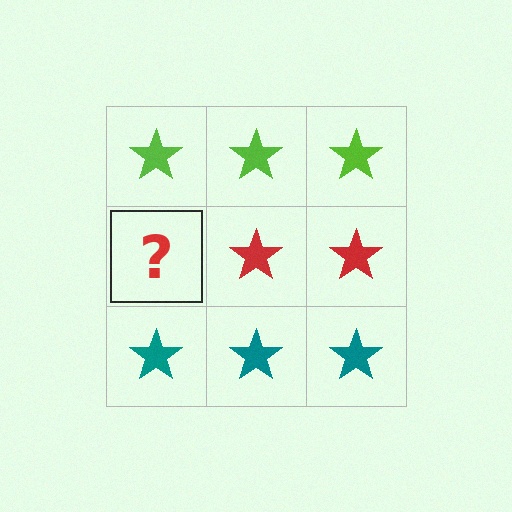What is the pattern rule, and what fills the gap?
The rule is that each row has a consistent color. The gap should be filled with a red star.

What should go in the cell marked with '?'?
The missing cell should contain a red star.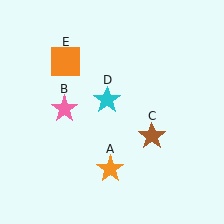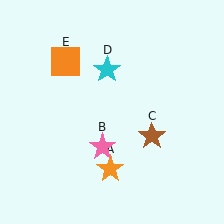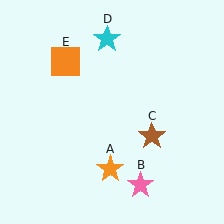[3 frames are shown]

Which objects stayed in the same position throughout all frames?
Orange star (object A) and brown star (object C) and orange square (object E) remained stationary.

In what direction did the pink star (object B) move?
The pink star (object B) moved down and to the right.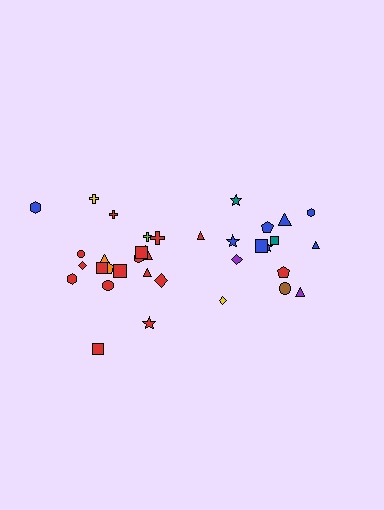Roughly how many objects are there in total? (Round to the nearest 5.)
Roughly 35 objects in total.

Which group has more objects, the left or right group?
The left group.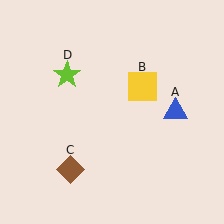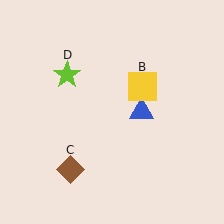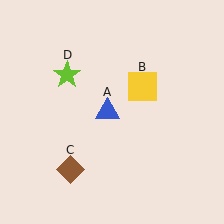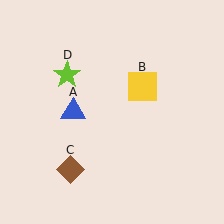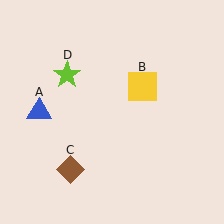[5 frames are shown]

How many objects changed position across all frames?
1 object changed position: blue triangle (object A).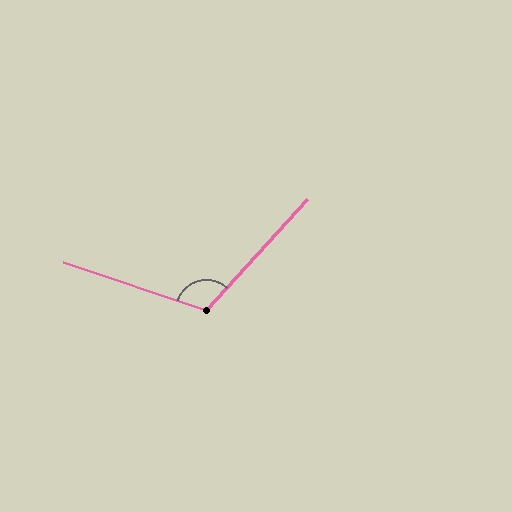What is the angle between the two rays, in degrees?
Approximately 113 degrees.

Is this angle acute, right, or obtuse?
It is obtuse.